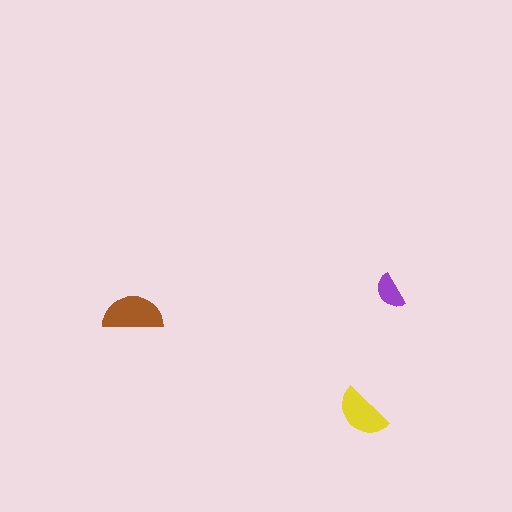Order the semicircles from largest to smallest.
the brown one, the yellow one, the purple one.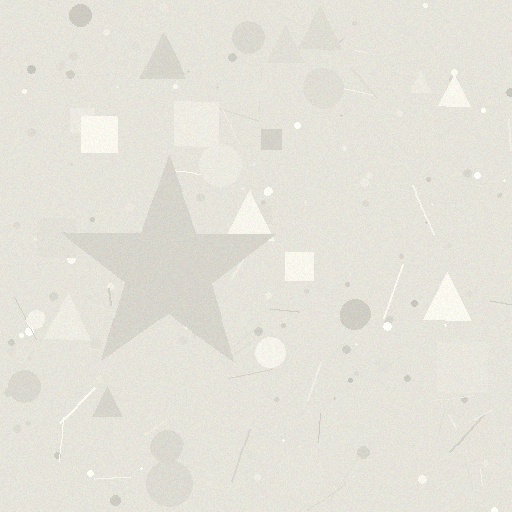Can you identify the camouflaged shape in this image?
The camouflaged shape is a star.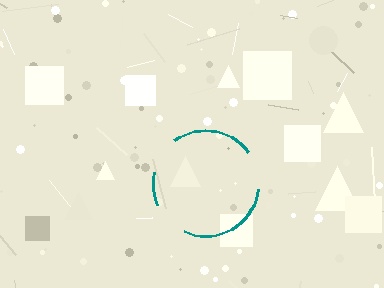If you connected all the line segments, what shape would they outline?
They would outline a circle.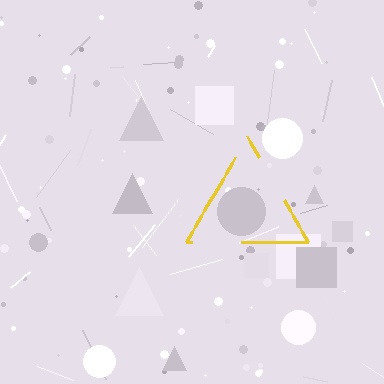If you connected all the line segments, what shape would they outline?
They would outline a triangle.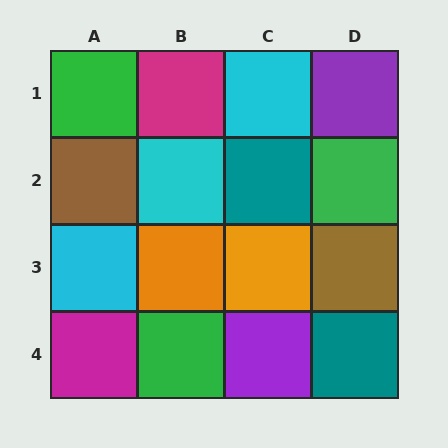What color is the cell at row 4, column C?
Purple.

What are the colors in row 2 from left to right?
Brown, cyan, teal, green.